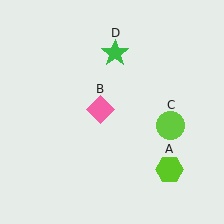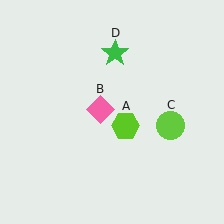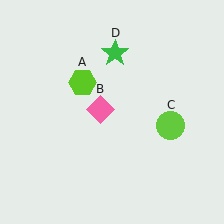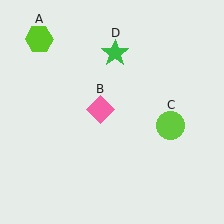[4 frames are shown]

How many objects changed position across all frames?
1 object changed position: lime hexagon (object A).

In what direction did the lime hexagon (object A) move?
The lime hexagon (object A) moved up and to the left.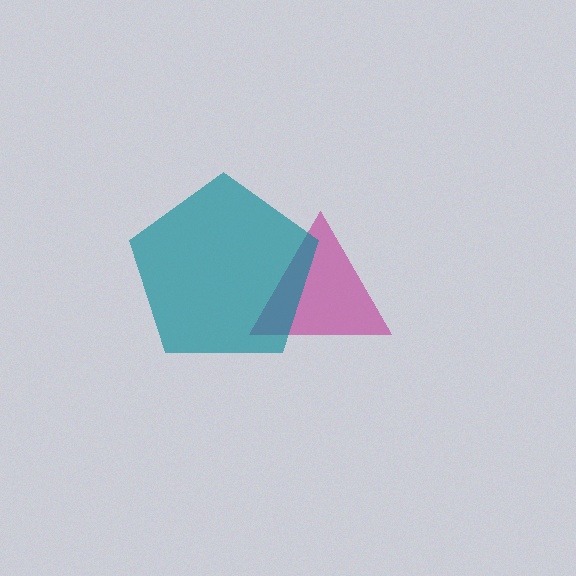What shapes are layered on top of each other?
The layered shapes are: a magenta triangle, a teal pentagon.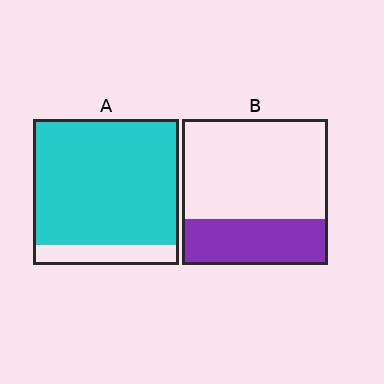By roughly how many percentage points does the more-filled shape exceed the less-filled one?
By roughly 55 percentage points (A over B).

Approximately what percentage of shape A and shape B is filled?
A is approximately 85% and B is approximately 30%.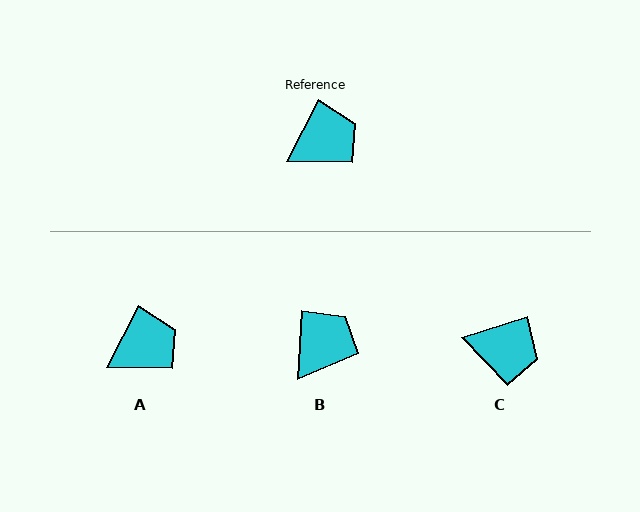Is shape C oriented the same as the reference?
No, it is off by about 45 degrees.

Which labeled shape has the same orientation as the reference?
A.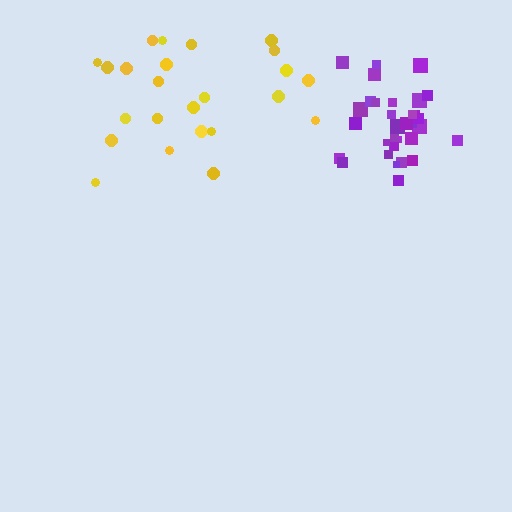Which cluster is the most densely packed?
Purple.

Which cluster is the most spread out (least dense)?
Yellow.